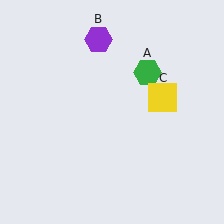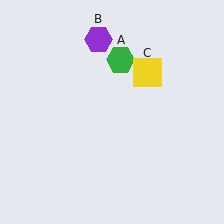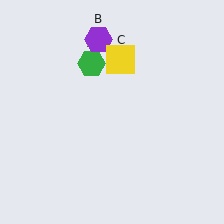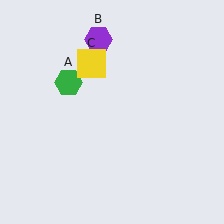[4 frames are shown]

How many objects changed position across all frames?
2 objects changed position: green hexagon (object A), yellow square (object C).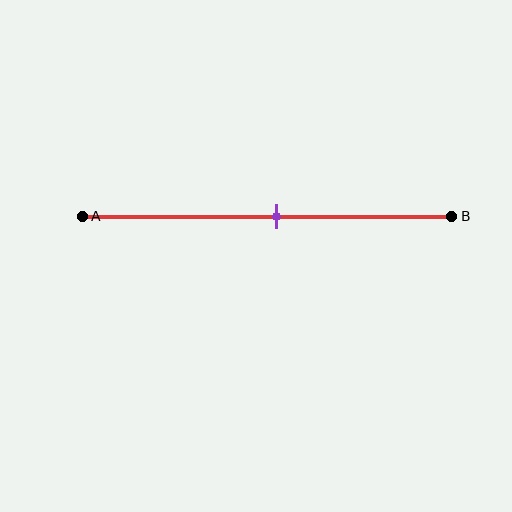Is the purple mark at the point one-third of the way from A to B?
No, the mark is at about 55% from A, not at the 33% one-third point.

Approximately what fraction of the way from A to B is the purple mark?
The purple mark is approximately 55% of the way from A to B.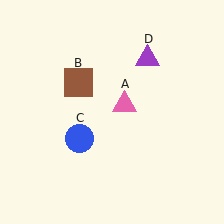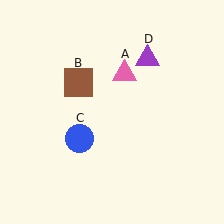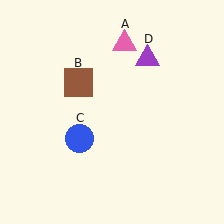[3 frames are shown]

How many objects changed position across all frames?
1 object changed position: pink triangle (object A).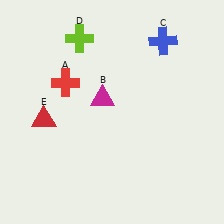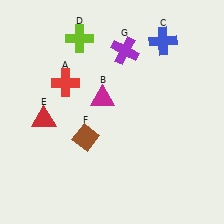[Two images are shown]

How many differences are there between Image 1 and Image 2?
There are 2 differences between the two images.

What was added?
A brown diamond (F), a purple cross (G) were added in Image 2.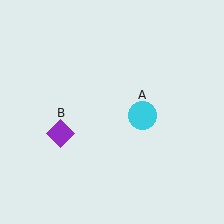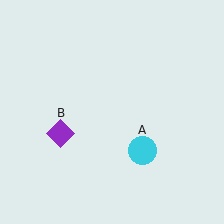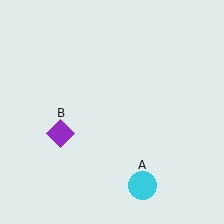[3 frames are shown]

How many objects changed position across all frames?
1 object changed position: cyan circle (object A).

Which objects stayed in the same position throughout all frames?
Purple diamond (object B) remained stationary.